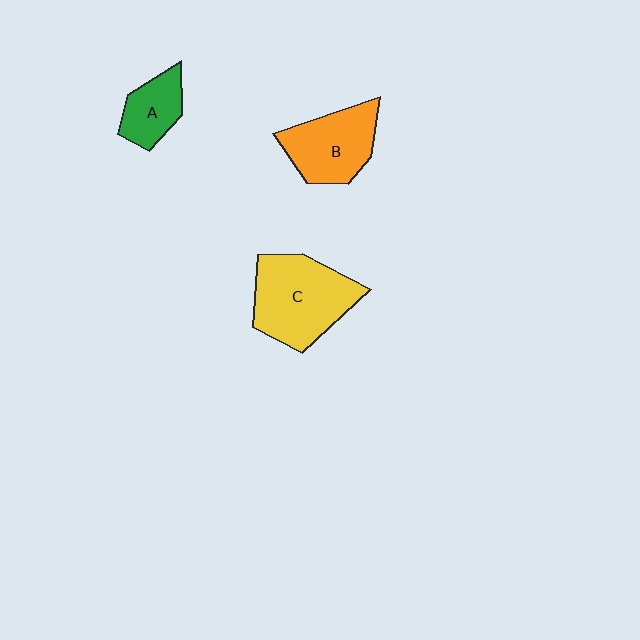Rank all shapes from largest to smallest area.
From largest to smallest: C (yellow), B (orange), A (green).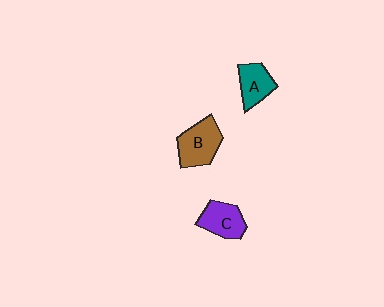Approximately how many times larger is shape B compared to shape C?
Approximately 1.2 times.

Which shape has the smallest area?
Shape A (teal).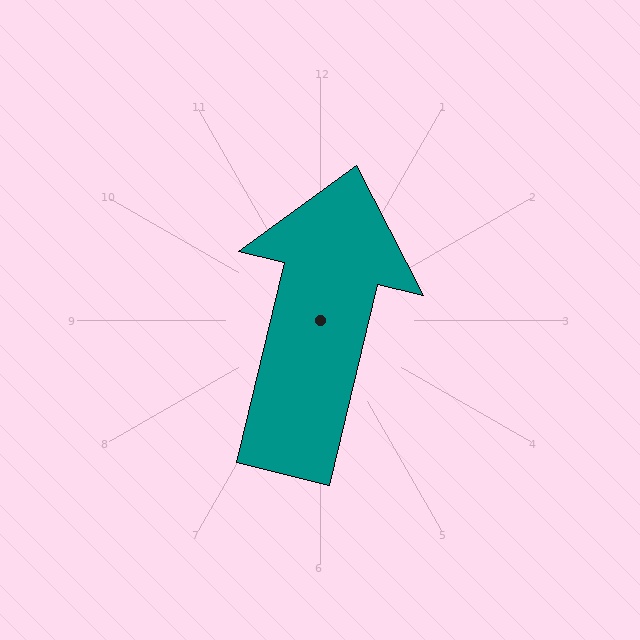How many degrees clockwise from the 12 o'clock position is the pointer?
Approximately 13 degrees.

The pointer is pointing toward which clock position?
Roughly 12 o'clock.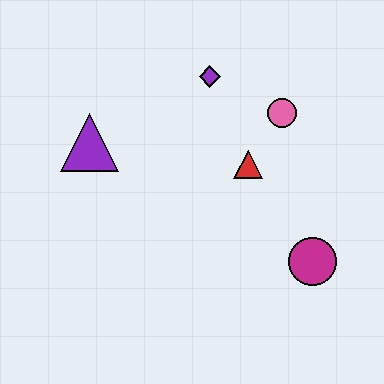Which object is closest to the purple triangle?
The purple diamond is closest to the purple triangle.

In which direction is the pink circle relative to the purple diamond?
The pink circle is to the right of the purple diamond.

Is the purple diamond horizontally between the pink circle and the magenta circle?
No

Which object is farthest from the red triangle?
The purple triangle is farthest from the red triangle.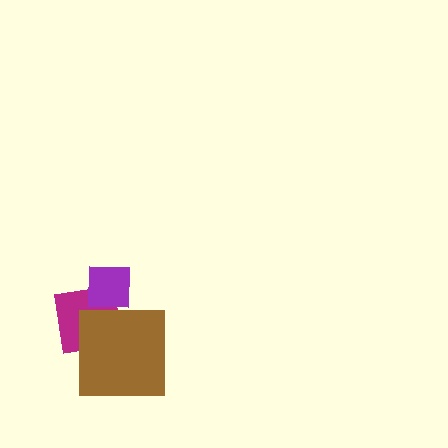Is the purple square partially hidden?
No, no other shape covers it.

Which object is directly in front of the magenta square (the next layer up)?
The purple square is directly in front of the magenta square.